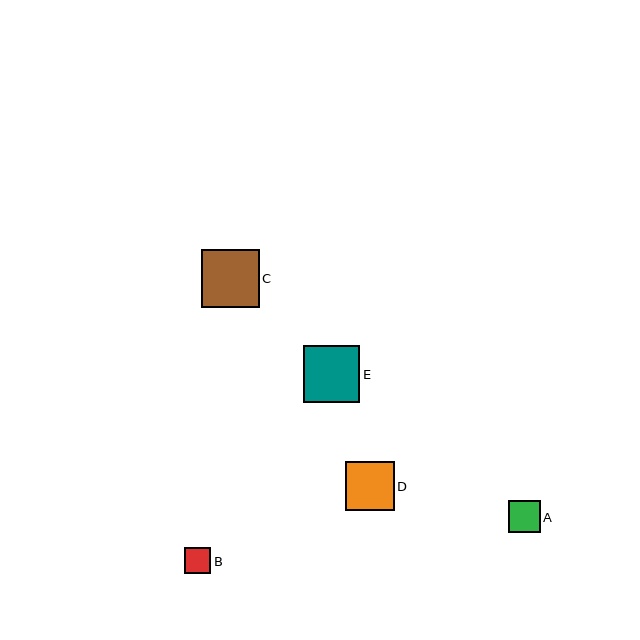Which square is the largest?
Square C is the largest with a size of approximately 58 pixels.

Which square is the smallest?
Square B is the smallest with a size of approximately 26 pixels.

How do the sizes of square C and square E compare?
Square C and square E are approximately the same size.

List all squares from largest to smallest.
From largest to smallest: C, E, D, A, B.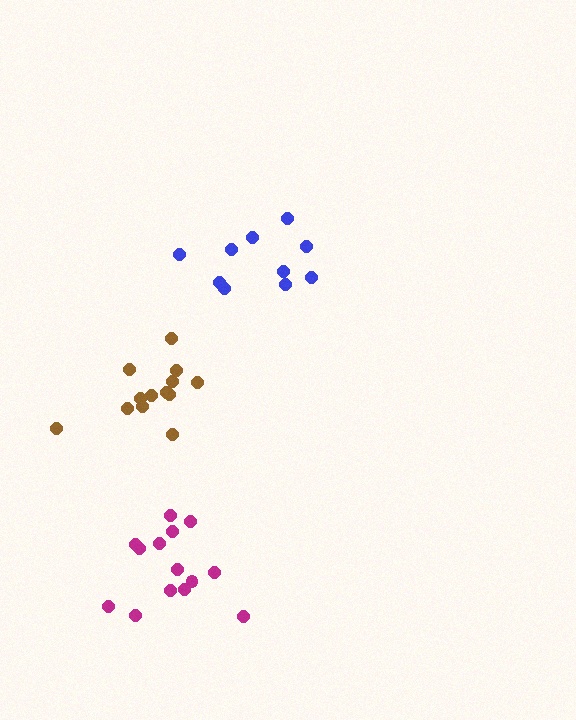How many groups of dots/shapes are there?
There are 3 groups.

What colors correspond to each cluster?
The clusters are colored: blue, magenta, brown.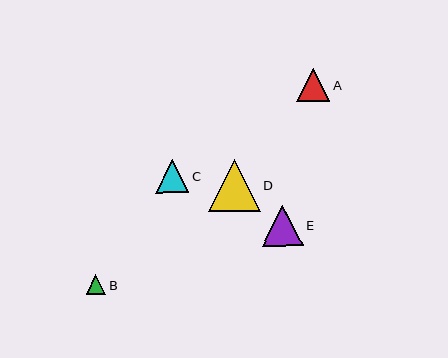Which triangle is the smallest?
Triangle B is the smallest with a size of approximately 20 pixels.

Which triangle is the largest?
Triangle D is the largest with a size of approximately 51 pixels.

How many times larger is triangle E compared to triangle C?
Triangle E is approximately 1.3 times the size of triangle C.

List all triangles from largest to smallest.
From largest to smallest: D, E, A, C, B.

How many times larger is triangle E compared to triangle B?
Triangle E is approximately 2.1 times the size of triangle B.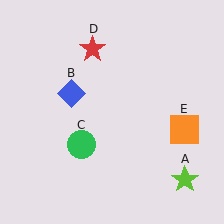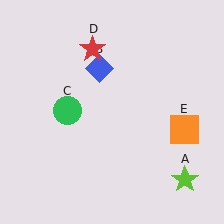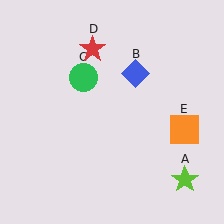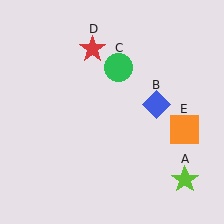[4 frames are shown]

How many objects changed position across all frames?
2 objects changed position: blue diamond (object B), green circle (object C).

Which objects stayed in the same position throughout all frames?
Lime star (object A) and red star (object D) and orange square (object E) remained stationary.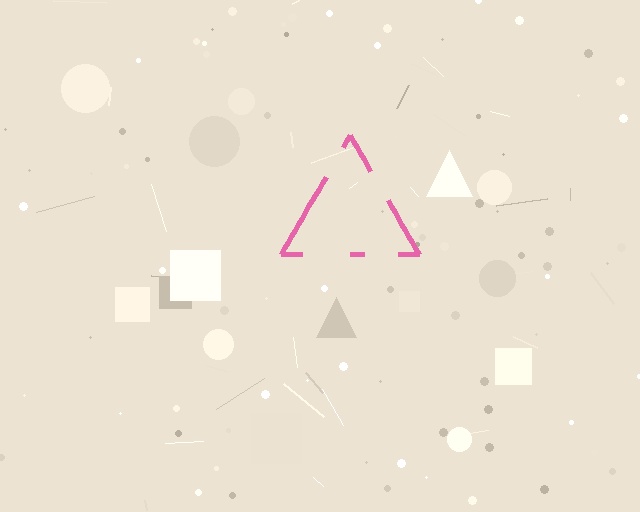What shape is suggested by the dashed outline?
The dashed outline suggests a triangle.